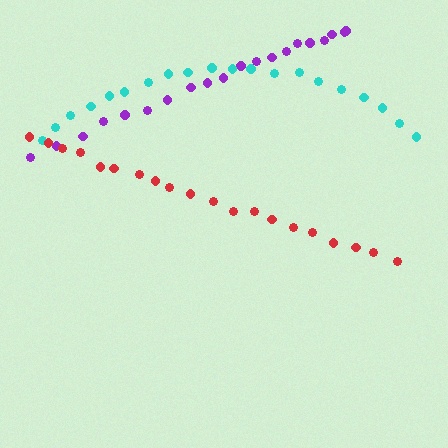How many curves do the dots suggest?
There are 3 distinct paths.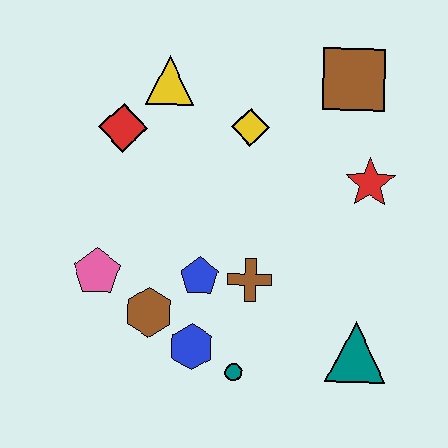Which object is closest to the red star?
The brown square is closest to the red star.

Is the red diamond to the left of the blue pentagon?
Yes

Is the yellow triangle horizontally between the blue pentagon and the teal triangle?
No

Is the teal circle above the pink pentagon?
No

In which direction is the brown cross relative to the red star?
The brown cross is to the left of the red star.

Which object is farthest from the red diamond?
The teal triangle is farthest from the red diamond.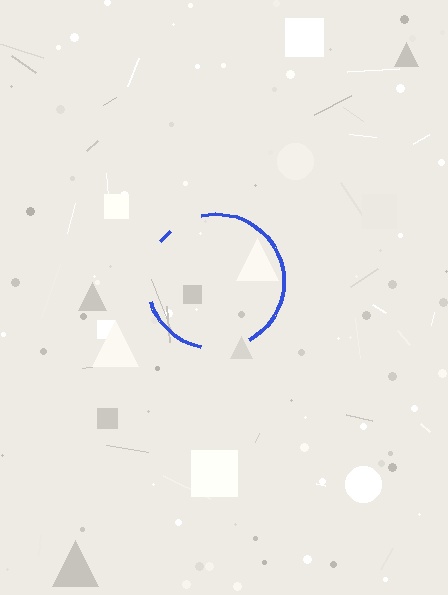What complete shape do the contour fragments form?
The contour fragments form a circle.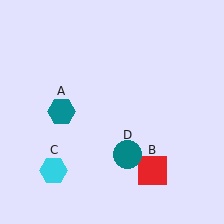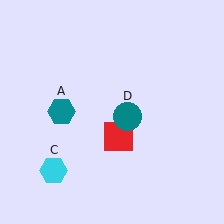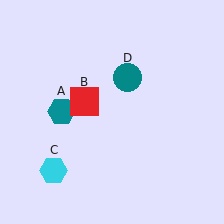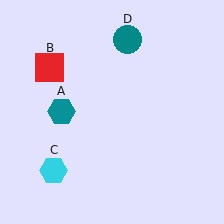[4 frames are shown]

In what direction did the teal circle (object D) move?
The teal circle (object D) moved up.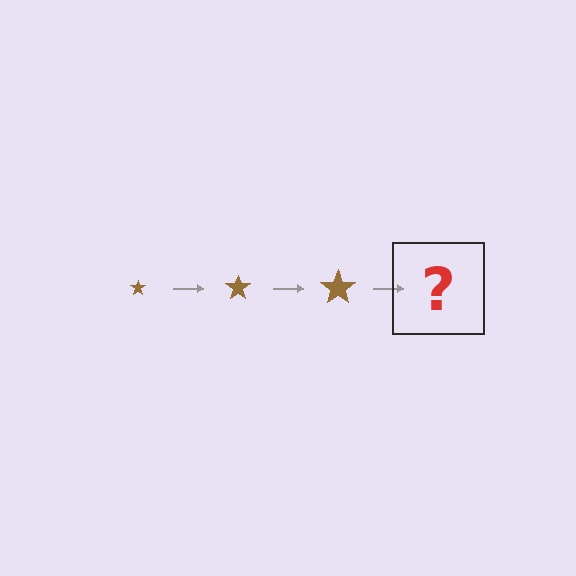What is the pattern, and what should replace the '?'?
The pattern is that the star gets progressively larger each step. The '?' should be a brown star, larger than the previous one.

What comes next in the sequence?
The next element should be a brown star, larger than the previous one.